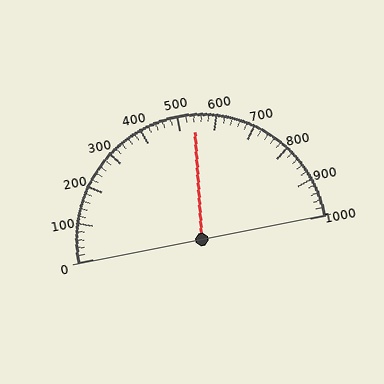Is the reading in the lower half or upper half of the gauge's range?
The reading is in the upper half of the range (0 to 1000).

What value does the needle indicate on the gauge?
The needle indicates approximately 540.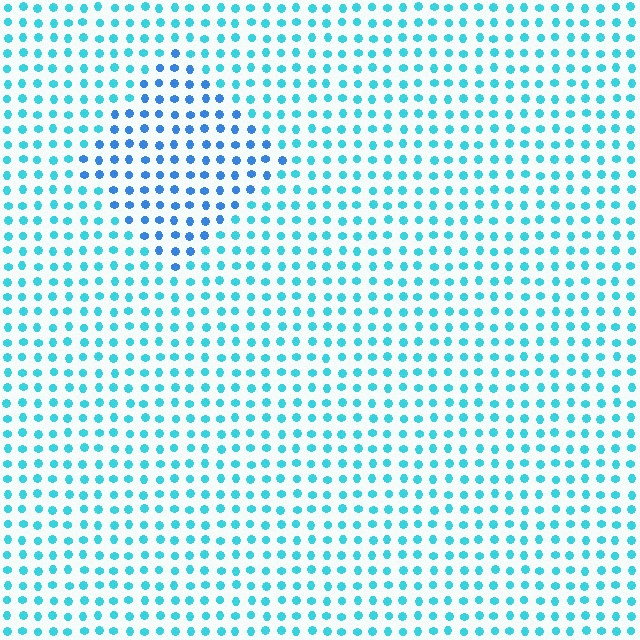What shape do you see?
I see a diamond.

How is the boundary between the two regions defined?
The boundary is defined purely by a slight shift in hue (about 29 degrees). Spacing, size, and orientation are identical on both sides.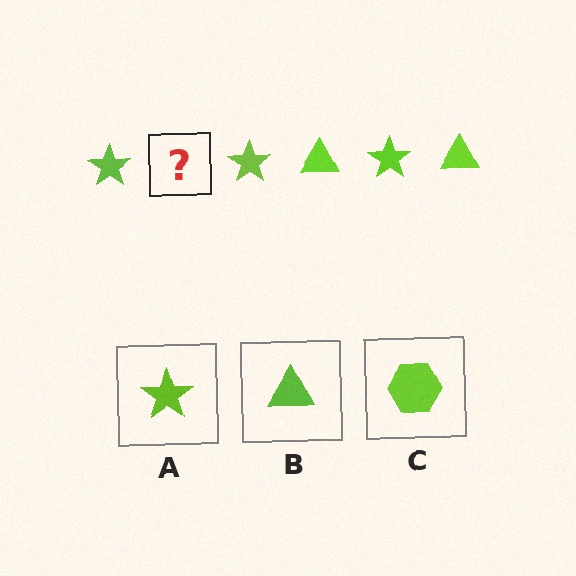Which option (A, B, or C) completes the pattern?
B.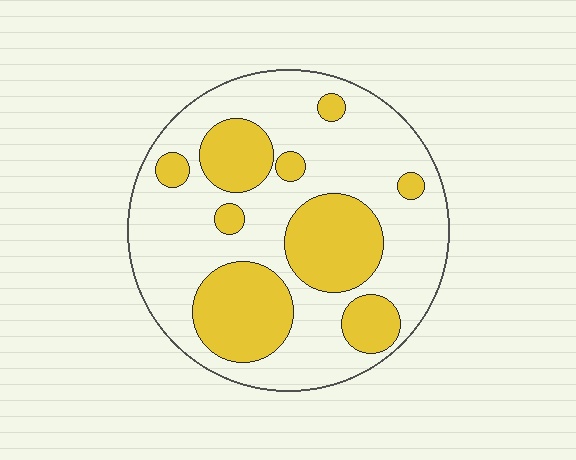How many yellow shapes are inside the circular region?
9.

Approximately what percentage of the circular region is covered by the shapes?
Approximately 35%.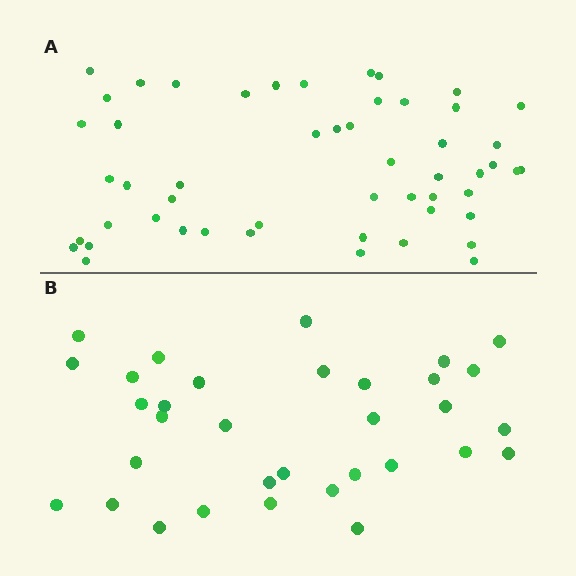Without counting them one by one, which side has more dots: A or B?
Region A (the top region) has more dots.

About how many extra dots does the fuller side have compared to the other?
Region A has approximately 20 more dots than region B.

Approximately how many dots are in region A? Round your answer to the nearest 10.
About 50 dots. (The exact count is 52, which rounds to 50.)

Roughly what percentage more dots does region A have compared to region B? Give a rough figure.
About 60% more.